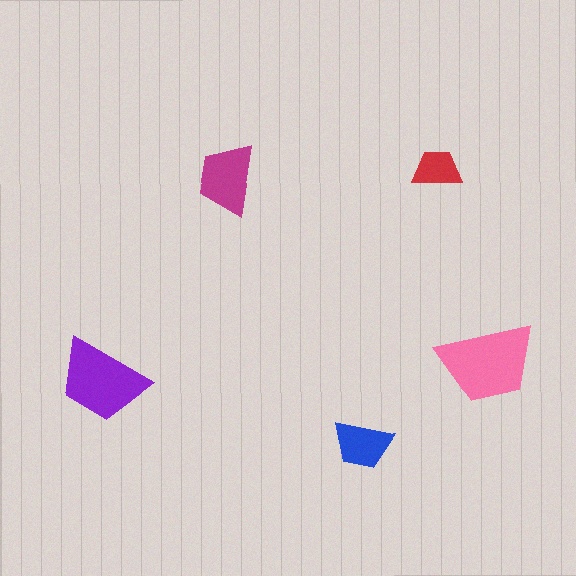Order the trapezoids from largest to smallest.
the pink one, the purple one, the magenta one, the blue one, the red one.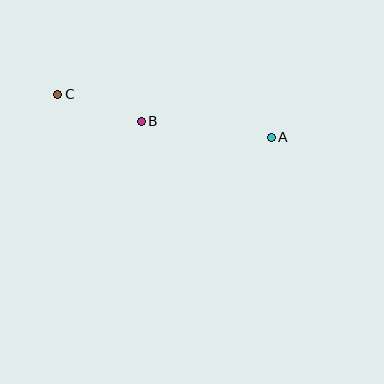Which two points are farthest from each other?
Points A and C are farthest from each other.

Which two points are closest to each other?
Points B and C are closest to each other.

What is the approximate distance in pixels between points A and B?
The distance between A and B is approximately 132 pixels.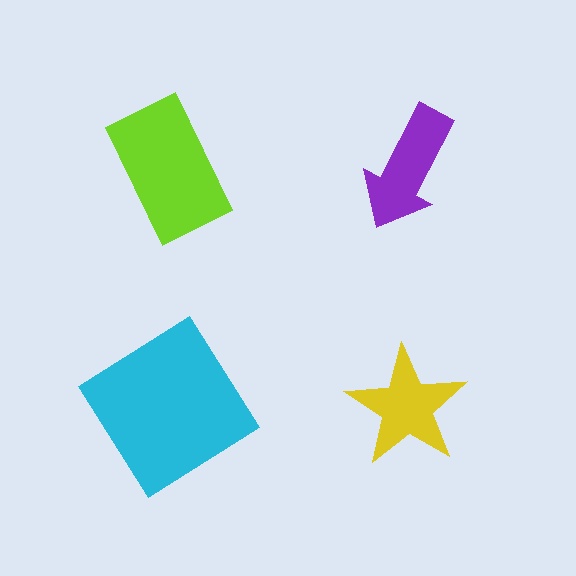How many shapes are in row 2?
2 shapes.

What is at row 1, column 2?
A purple arrow.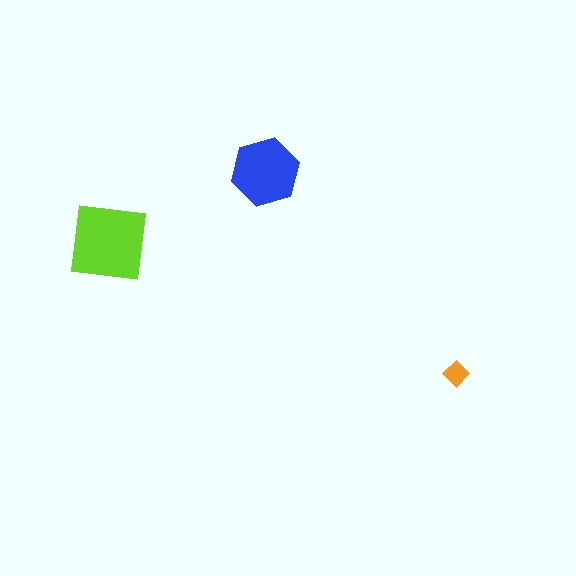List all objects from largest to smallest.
The lime square, the blue hexagon, the orange diamond.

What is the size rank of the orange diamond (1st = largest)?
3rd.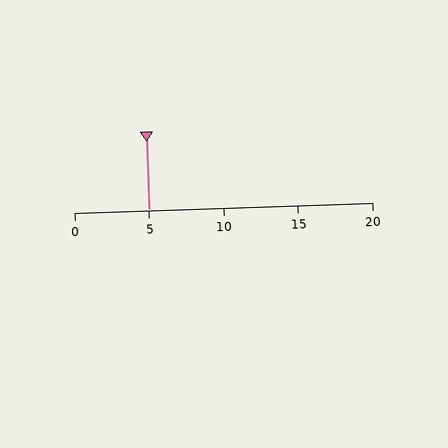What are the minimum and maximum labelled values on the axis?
The axis runs from 0 to 20.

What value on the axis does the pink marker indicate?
The marker indicates approximately 5.